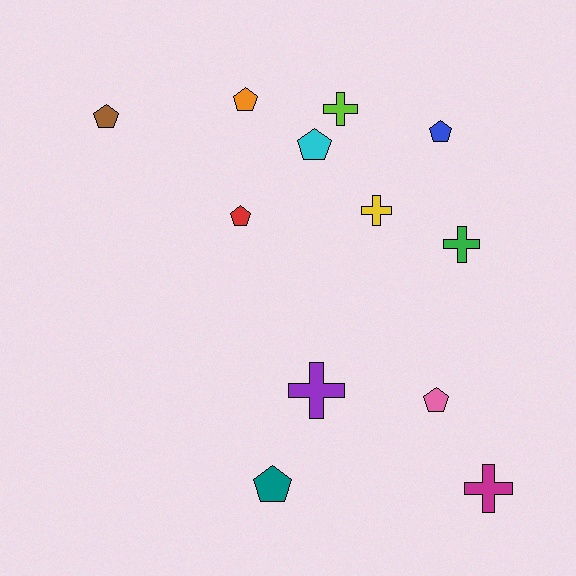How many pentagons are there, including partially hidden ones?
There are 7 pentagons.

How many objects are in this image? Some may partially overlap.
There are 12 objects.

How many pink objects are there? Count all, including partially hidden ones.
There is 1 pink object.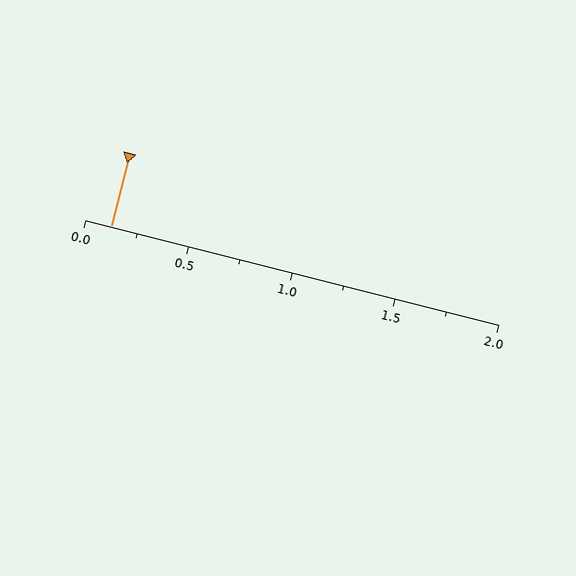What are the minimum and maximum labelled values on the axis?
The axis runs from 0.0 to 2.0.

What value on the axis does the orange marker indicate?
The marker indicates approximately 0.12.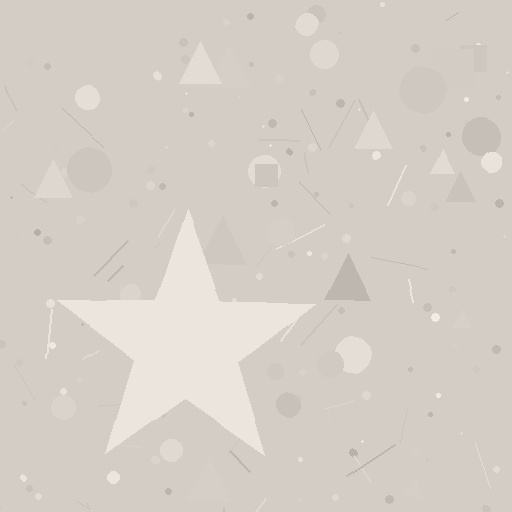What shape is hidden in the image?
A star is hidden in the image.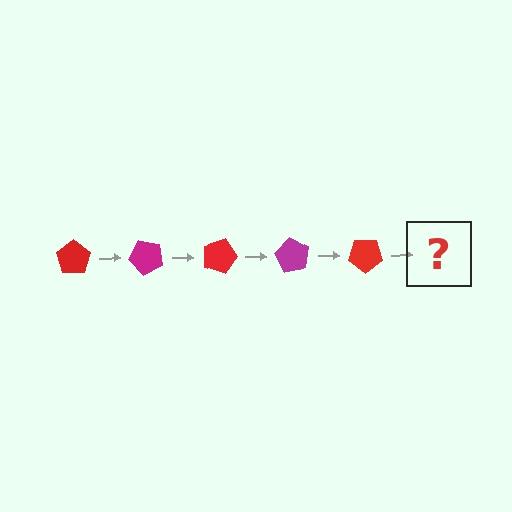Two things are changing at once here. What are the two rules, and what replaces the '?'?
The two rules are that it rotates 45 degrees each step and the color cycles through red and magenta. The '?' should be a magenta pentagon, rotated 225 degrees from the start.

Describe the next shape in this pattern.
It should be a magenta pentagon, rotated 225 degrees from the start.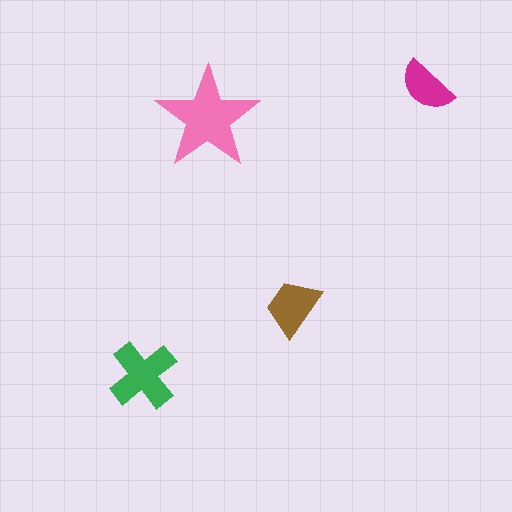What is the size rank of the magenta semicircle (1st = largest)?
4th.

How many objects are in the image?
There are 4 objects in the image.